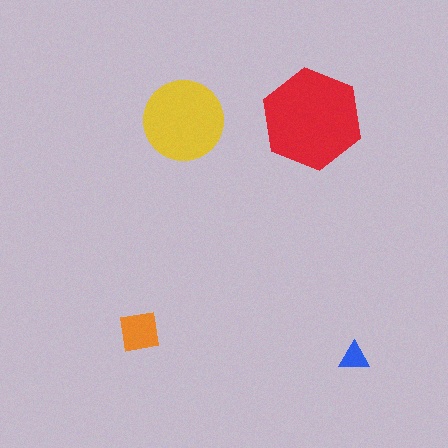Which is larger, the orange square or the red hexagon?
The red hexagon.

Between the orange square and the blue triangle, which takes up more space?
The orange square.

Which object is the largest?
The red hexagon.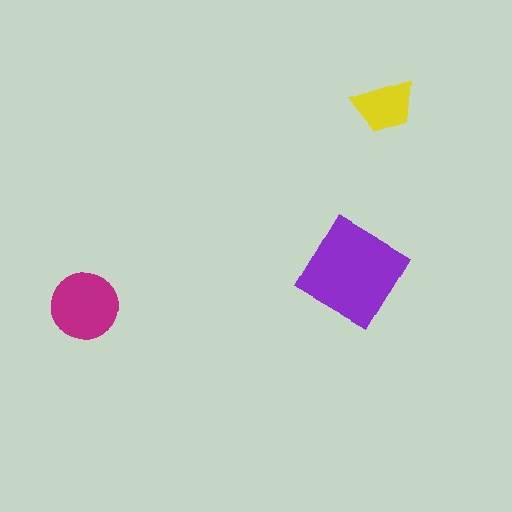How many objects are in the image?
There are 3 objects in the image.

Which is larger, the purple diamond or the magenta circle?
The purple diamond.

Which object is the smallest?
The yellow trapezoid.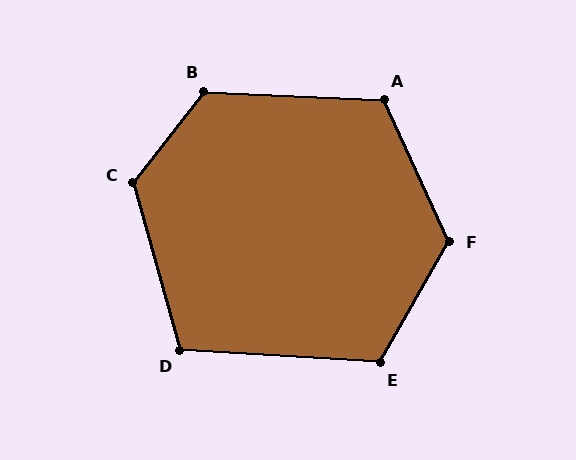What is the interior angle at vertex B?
Approximately 125 degrees (obtuse).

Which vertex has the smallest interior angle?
D, at approximately 109 degrees.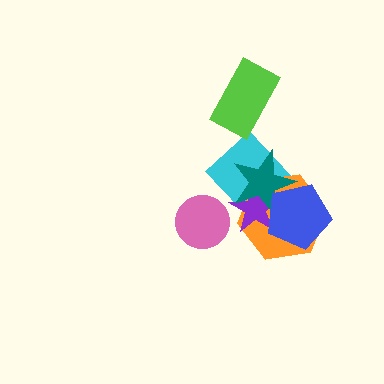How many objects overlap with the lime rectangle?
0 objects overlap with the lime rectangle.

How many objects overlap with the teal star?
4 objects overlap with the teal star.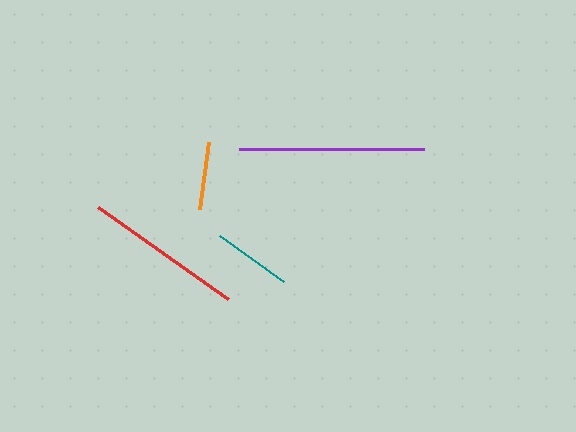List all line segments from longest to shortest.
From longest to shortest: purple, red, teal, orange.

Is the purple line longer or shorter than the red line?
The purple line is longer than the red line.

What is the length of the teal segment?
The teal segment is approximately 79 pixels long.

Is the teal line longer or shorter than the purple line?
The purple line is longer than the teal line.